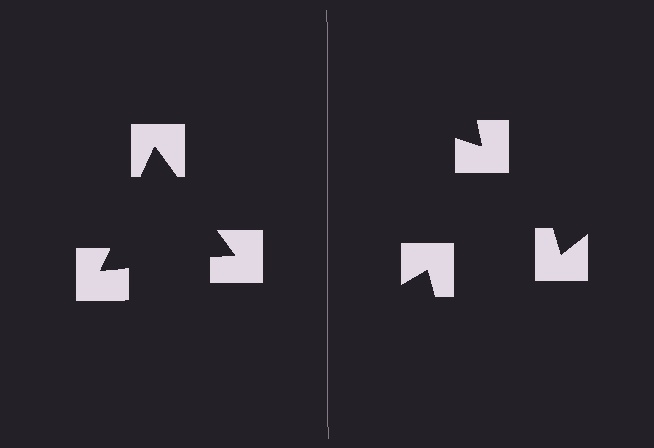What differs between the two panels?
The notched squares are positioned identically on both sides; only the wedge orientations differ. On the left they align to a triangle; on the right they are misaligned.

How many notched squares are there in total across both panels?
6 — 3 on each side.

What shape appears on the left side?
An illusory triangle.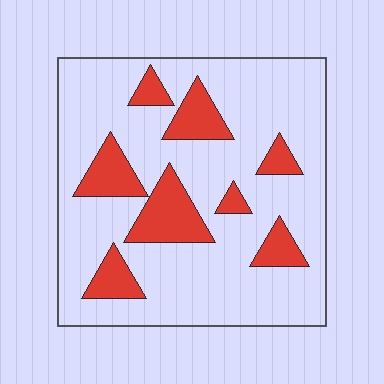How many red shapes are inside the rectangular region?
8.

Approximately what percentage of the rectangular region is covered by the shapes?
Approximately 20%.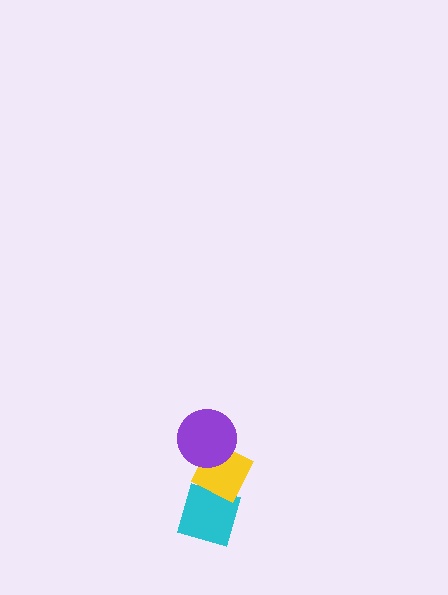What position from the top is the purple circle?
The purple circle is 1st from the top.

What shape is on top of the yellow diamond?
The purple circle is on top of the yellow diamond.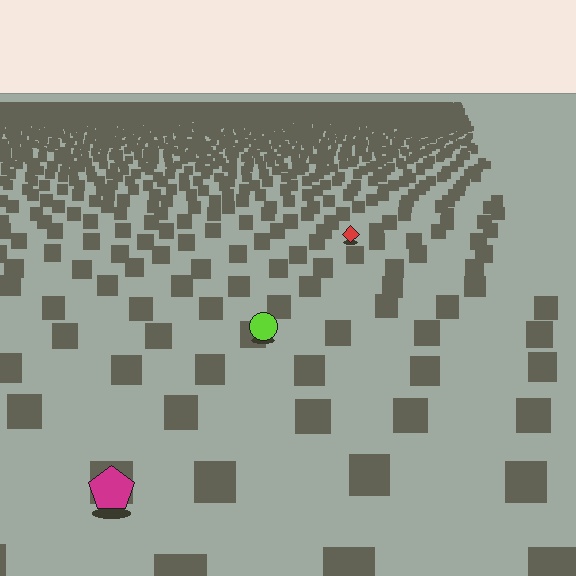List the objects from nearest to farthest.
From nearest to farthest: the magenta pentagon, the lime circle, the red diamond.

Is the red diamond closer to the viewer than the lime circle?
No. The lime circle is closer — you can tell from the texture gradient: the ground texture is coarser near it.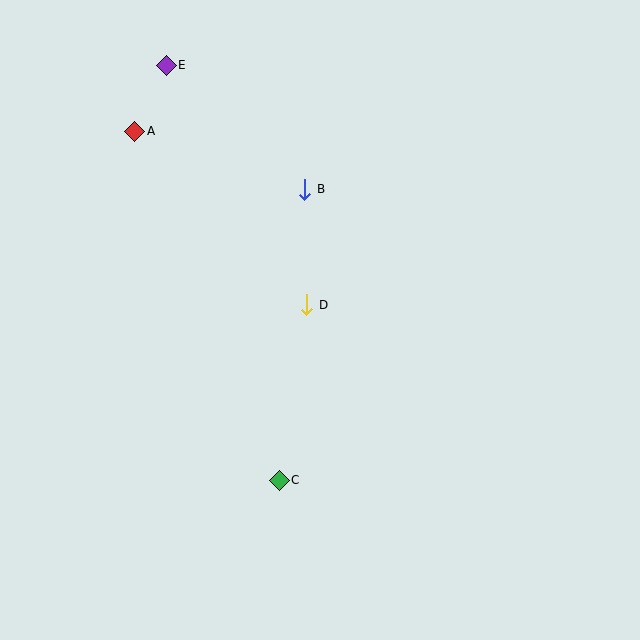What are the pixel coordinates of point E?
Point E is at (166, 65).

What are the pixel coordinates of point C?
Point C is at (279, 480).